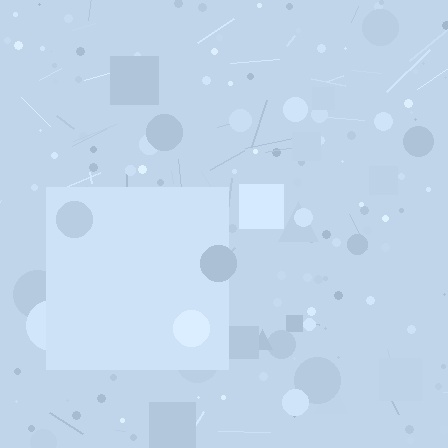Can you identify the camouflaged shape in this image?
The camouflaged shape is a square.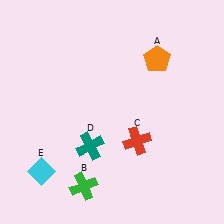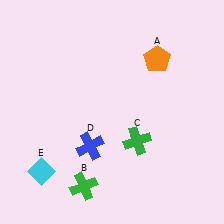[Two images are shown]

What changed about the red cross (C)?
In Image 1, C is red. In Image 2, it changed to green.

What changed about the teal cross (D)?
In Image 1, D is teal. In Image 2, it changed to blue.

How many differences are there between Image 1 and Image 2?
There are 2 differences between the two images.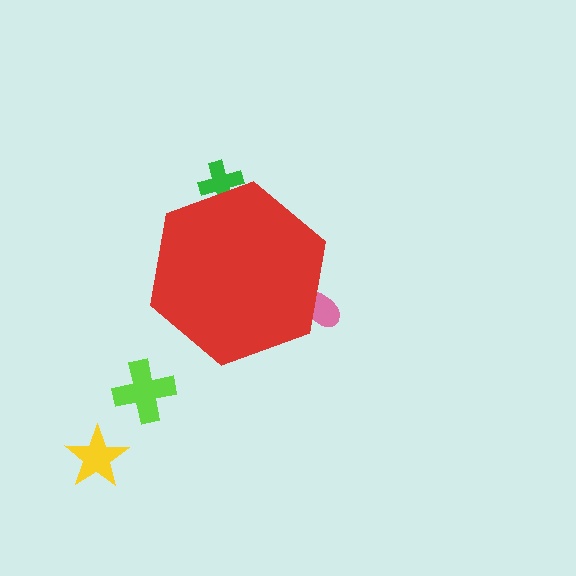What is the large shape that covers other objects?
A red hexagon.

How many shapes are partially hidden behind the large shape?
2 shapes are partially hidden.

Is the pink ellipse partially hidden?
Yes, the pink ellipse is partially hidden behind the red hexagon.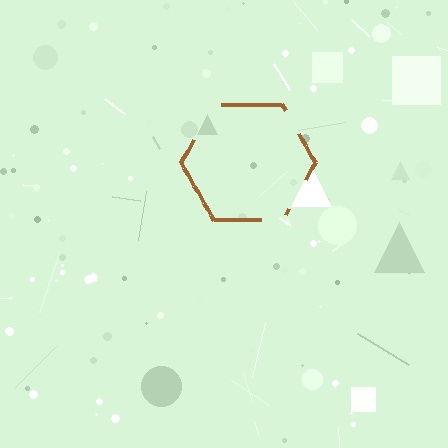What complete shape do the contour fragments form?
The contour fragments form a hexagon.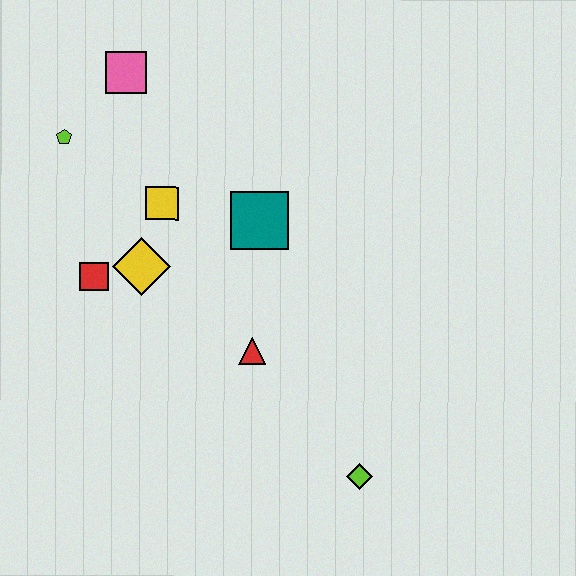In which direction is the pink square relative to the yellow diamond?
The pink square is above the yellow diamond.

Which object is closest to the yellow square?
The yellow diamond is closest to the yellow square.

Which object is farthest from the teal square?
The lime diamond is farthest from the teal square.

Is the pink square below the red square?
No